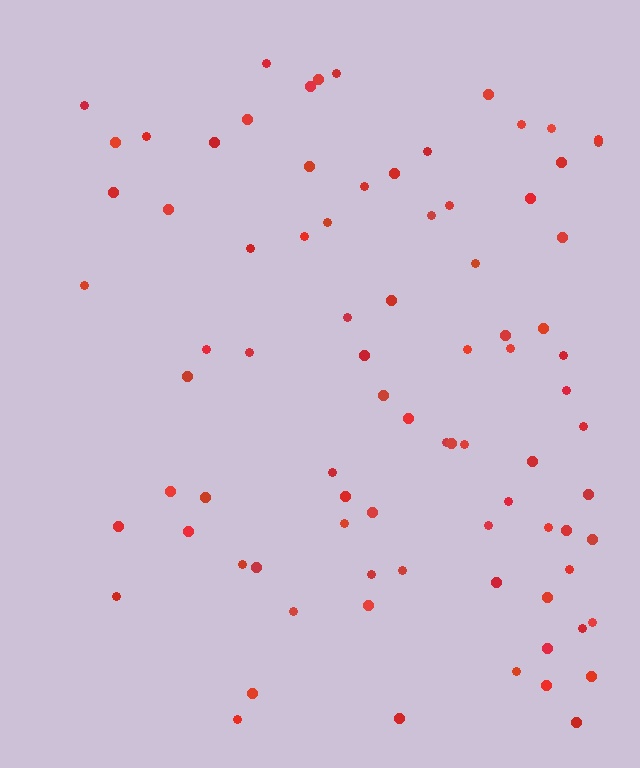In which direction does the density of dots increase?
From left to right, with the right side densest.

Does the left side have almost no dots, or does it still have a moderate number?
Still a moderate number, just noticeably fewer than the right.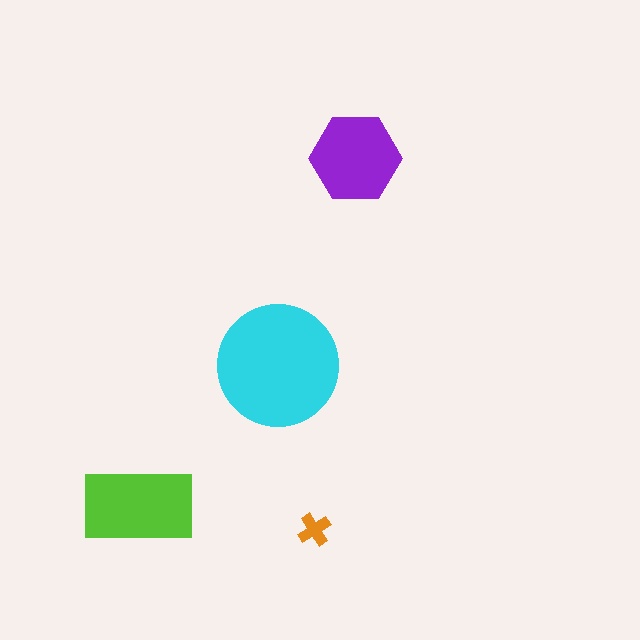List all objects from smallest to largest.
The orange cross, the purple hexagon, the lime rectangle, the cyan circle.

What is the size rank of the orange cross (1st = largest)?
4th.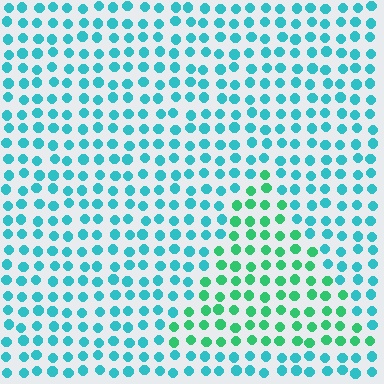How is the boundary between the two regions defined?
The boundary is defined purely by a slight shift in hue (about 37 degrees). Spacing, size, and orientation are identical on both sides.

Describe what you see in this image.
The image is filled with small cyan elements in a uniform arrangement. A triangle-shaped region is visible where the elements are tinted to a slightly different hue, forming a subtle color boundary.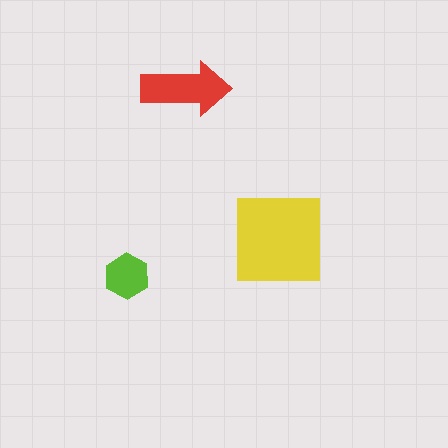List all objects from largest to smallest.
The yellow square, the red arrow, the lime hexagon.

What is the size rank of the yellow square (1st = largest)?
1st.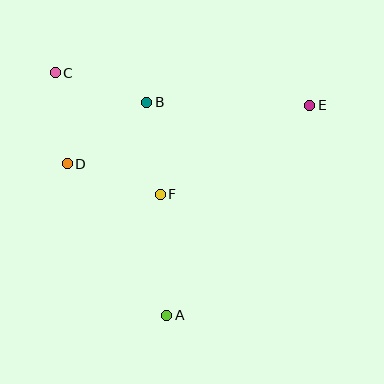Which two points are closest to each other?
Points C and D are closest to each other.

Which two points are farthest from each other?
Points A and C are farthest from each other.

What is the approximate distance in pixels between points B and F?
The distance between B and F is approximately 93 pixels.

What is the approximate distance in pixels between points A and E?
The distance between A and E is approximately 254 pixels.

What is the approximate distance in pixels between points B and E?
The distance between B and E is approximately 163 pixels.